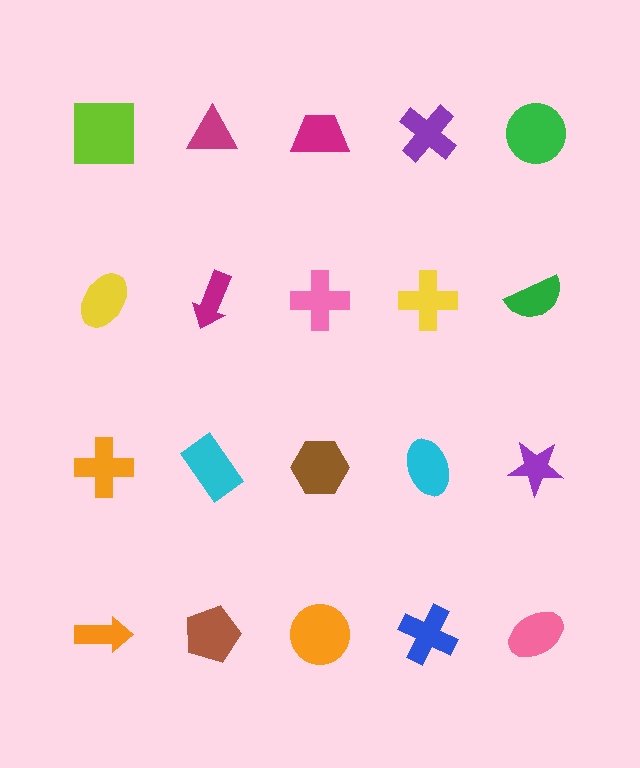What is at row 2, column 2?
A magenta arrow.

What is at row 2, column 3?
A pink cross.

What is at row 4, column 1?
An orange arrow.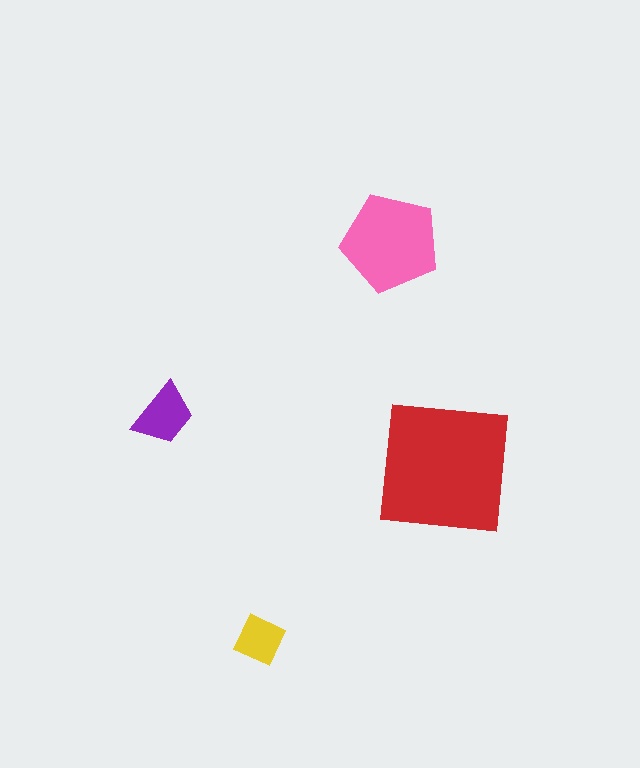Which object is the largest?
The red square.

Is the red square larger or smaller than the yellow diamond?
Larger.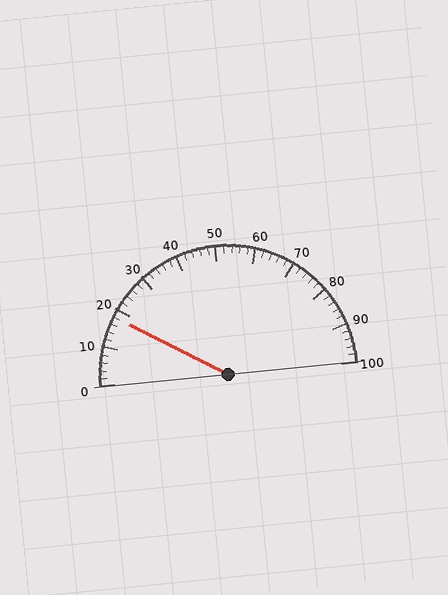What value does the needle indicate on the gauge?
The needle indicates approximately 18.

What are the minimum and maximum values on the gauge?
The gauge ranges from 0 to 100.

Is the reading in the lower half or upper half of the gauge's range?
The reading is in the lower half of the range (0 to 100).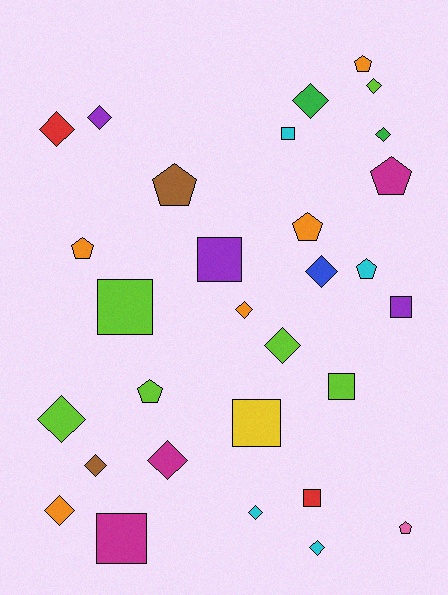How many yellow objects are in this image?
There is 1 yellow object.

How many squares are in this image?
There are 8 squares.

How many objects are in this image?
There are 30 objects.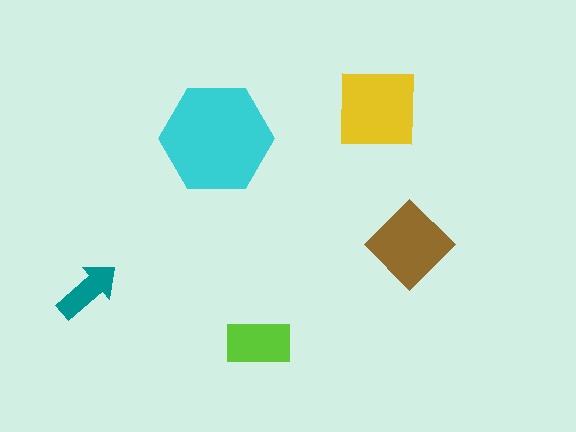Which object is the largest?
The cyan hexagon.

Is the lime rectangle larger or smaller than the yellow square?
Smaller.